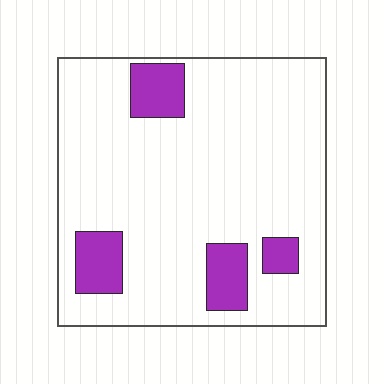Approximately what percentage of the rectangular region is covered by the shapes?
Approximately 15%.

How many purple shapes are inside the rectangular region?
4.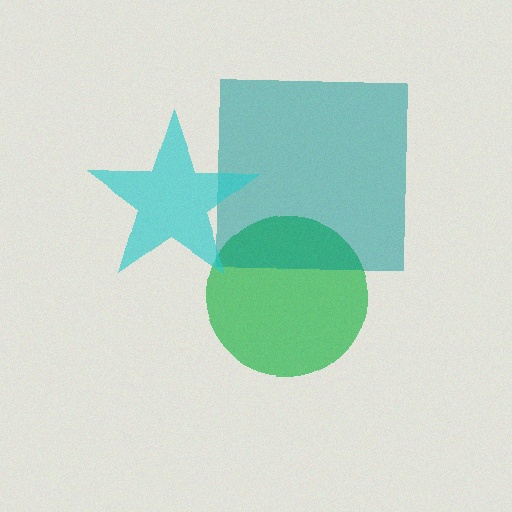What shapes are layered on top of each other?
The layered shapes are: a green circle, a teal square, a cyan star.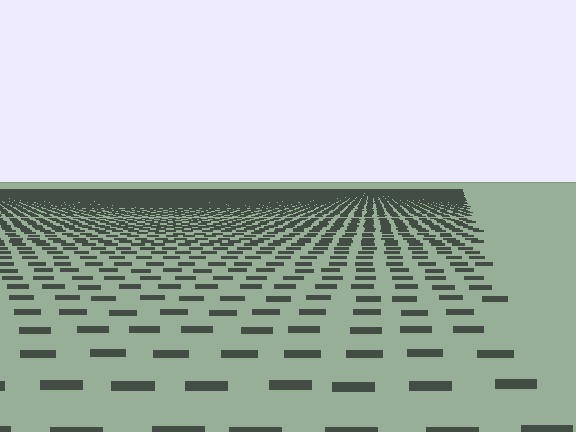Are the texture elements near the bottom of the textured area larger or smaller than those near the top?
Larger. Near the bottom, elements are closer to the viewer and appear at a bigger on-screen size.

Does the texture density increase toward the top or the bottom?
Density increases toward the top.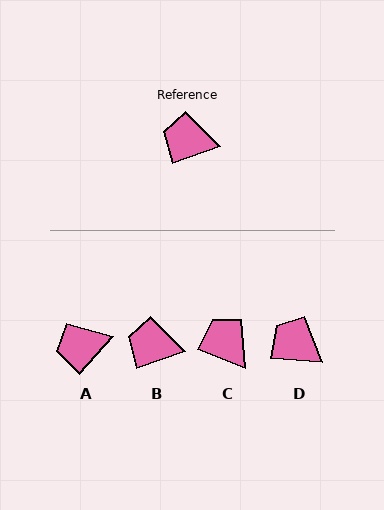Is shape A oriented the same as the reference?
No, it is off by about 29 degrees.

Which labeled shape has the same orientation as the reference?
B.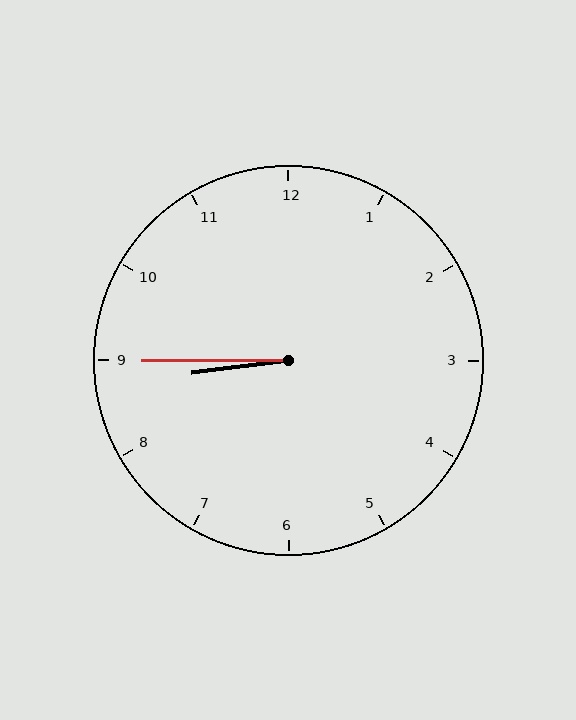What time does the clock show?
8:45.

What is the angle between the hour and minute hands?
Approximately 8 degrees.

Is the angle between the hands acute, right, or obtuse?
It is acute.